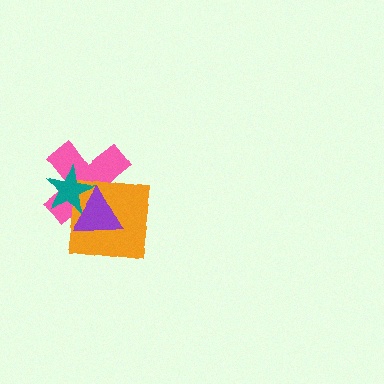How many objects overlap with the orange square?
3 objects overlap with the orange square.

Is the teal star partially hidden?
No, no other shape covers it.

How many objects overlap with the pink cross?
3 objects overlap with the pink cross.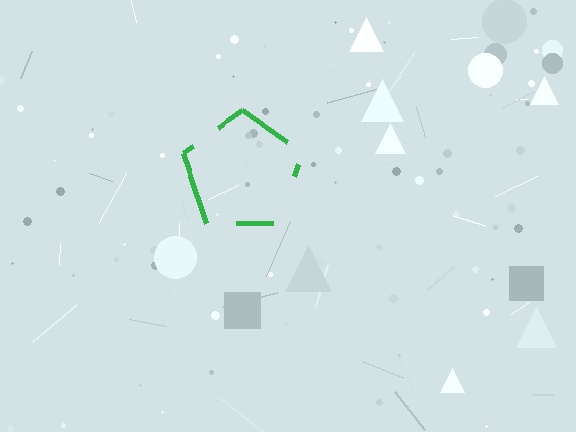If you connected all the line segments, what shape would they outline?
They would outline a pentagon.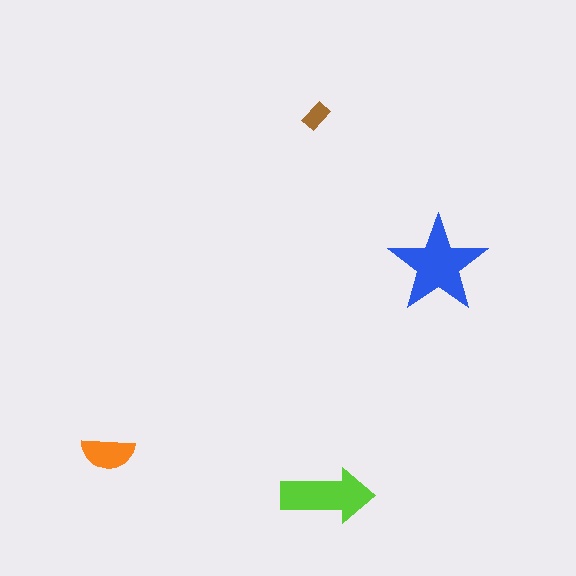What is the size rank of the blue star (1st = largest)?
1st.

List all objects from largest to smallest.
The blue star, the lime arrow, the orange semicircle, the brown rectangle.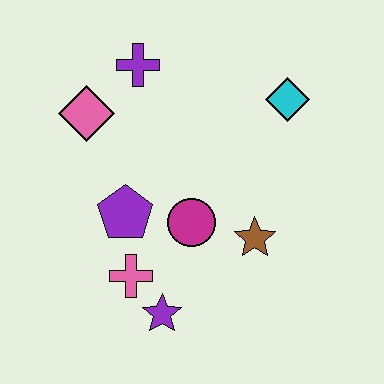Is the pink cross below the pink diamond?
Yes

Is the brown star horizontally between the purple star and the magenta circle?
No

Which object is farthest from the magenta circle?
The purple cross is farthest from the magenta circle.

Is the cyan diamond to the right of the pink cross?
Yes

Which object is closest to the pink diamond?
The purple cross is closest to the pink diamond.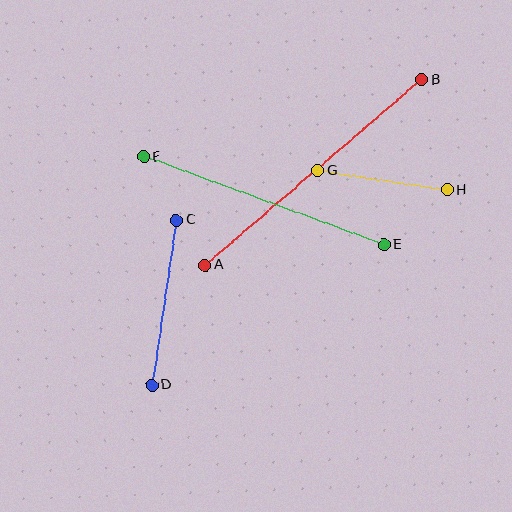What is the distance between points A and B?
The distance is approximately 285 pixels.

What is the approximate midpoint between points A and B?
The midpoint is at approximately (313, 172) pixels.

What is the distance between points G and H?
The distance is approximately 131 pixels.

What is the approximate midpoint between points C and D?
The midpoint is at approximately (164, 303) pixels.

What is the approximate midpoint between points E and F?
The midpoint is at approximately (264, 201) pixels.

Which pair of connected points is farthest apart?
Points A and B are farthest apart.